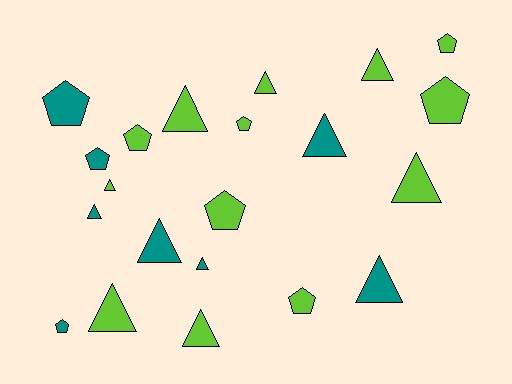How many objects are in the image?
There are 21 objects.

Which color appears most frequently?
Lime, with 13 objects.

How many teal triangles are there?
There are 5 teal triangles.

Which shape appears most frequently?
Triangle, with 12 objects.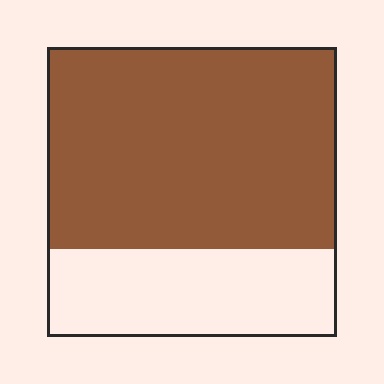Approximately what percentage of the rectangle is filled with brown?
Approximately 70%.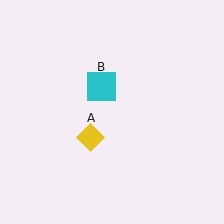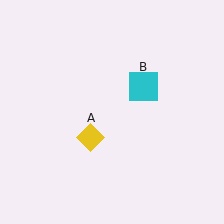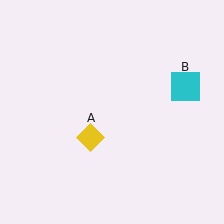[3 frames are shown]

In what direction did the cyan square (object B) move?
The cyan square (object B) moved right.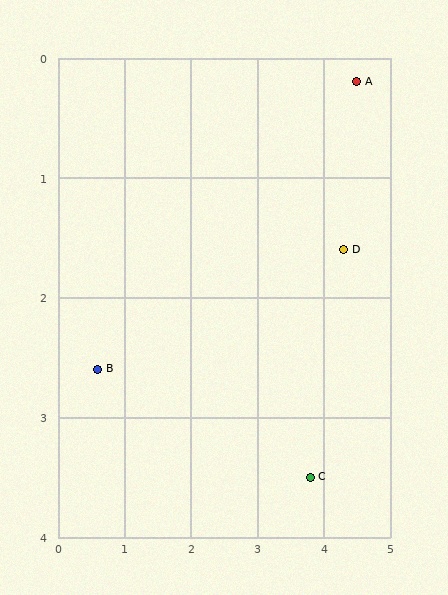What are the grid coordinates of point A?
Point A is at approximately (4.5, 0.2).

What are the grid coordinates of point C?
Point C is at approximately (3.8, 3.5).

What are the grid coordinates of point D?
Point D is at approximately (4.3, 1.6).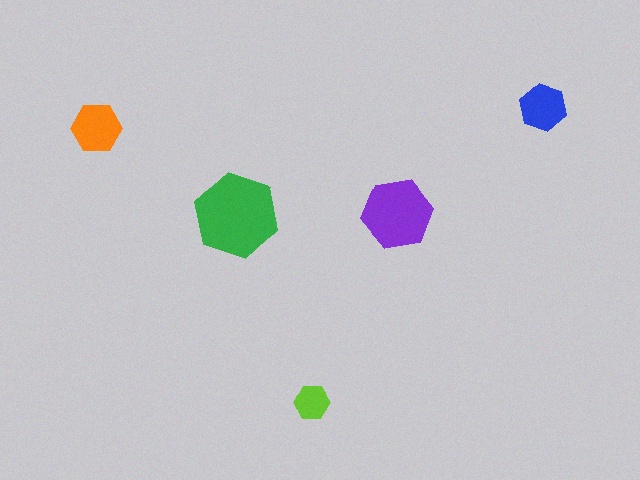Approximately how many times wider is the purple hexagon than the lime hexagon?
About 2 times wider.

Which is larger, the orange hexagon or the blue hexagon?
The orange one.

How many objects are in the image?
There are 5 objects in the image.